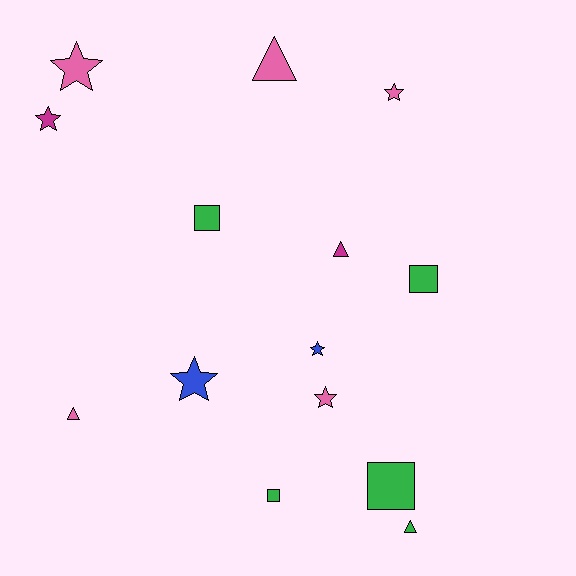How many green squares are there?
There are 4 green squares.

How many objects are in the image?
There are 14 objects.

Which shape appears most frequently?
Star, with 6 objects.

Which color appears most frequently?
Pink, with 5 objects.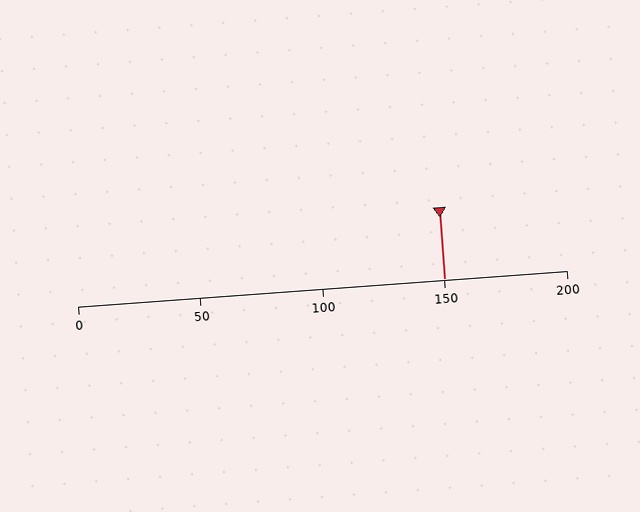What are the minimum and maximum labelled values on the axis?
The axis runs from 0 to 200.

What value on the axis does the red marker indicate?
The marker indicates approximately 150.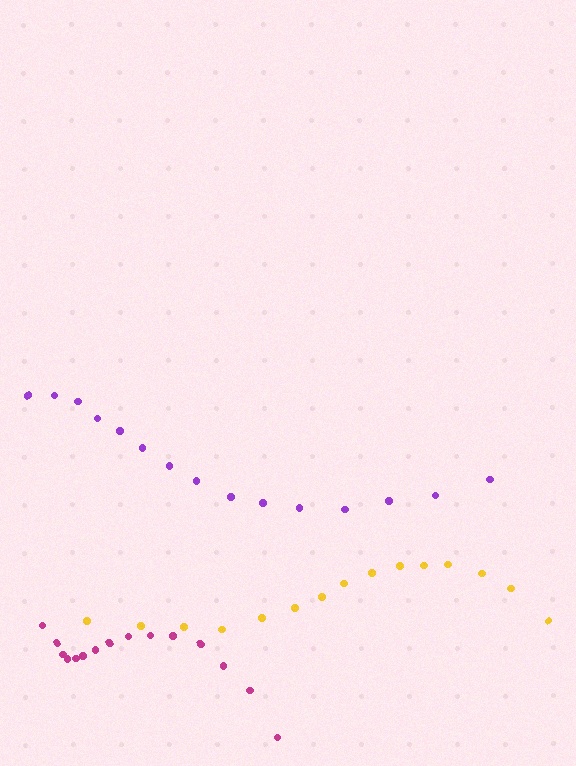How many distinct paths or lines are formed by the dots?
There are 3 distinct paths.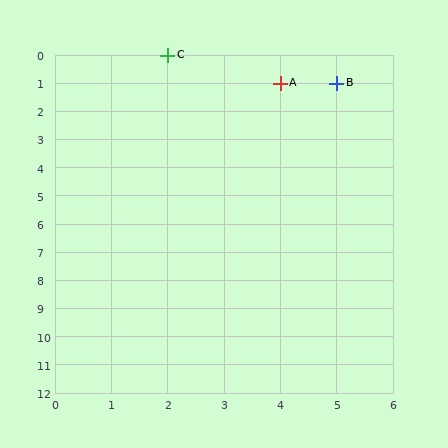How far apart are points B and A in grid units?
Points B and A are 1 column apart.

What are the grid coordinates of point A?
Point A is at grid coordinates (4, 1).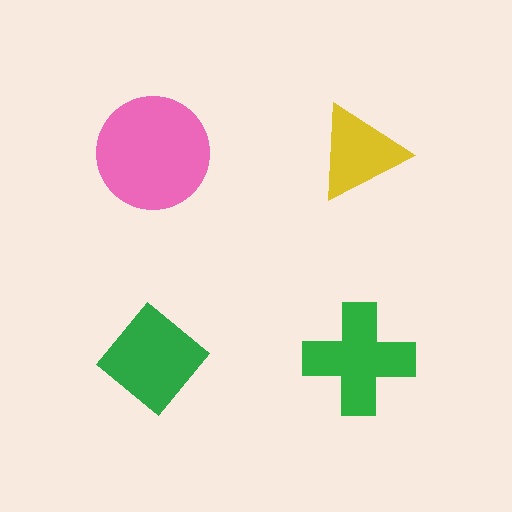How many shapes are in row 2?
2 shapes.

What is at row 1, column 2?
A yellow triangle.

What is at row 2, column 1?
A green diamond.